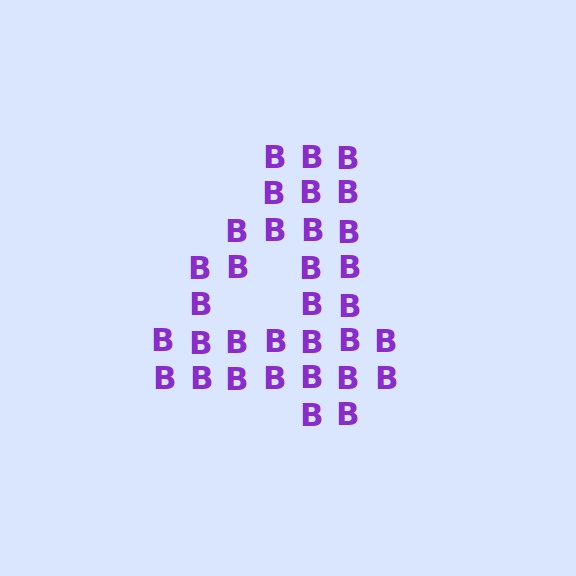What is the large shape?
The large shape is the digit 4.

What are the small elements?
The small elements are letter B's.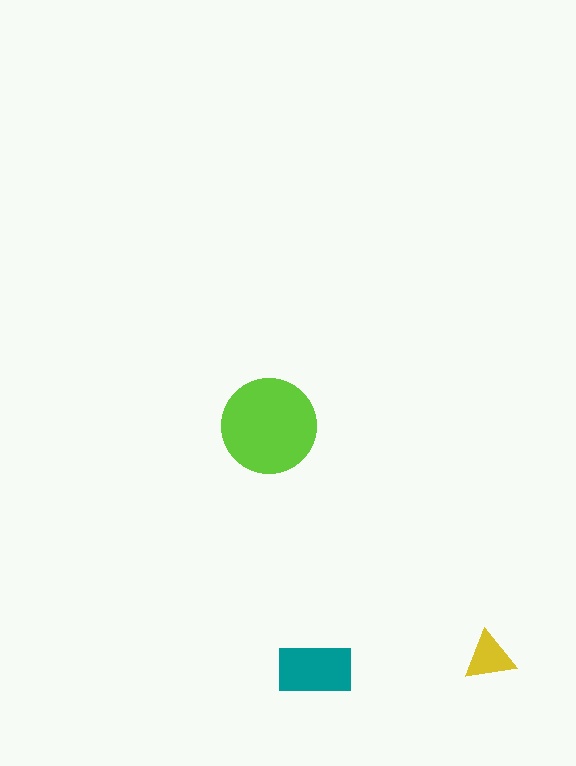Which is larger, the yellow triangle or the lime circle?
The lime circle.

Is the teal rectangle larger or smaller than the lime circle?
Smaller.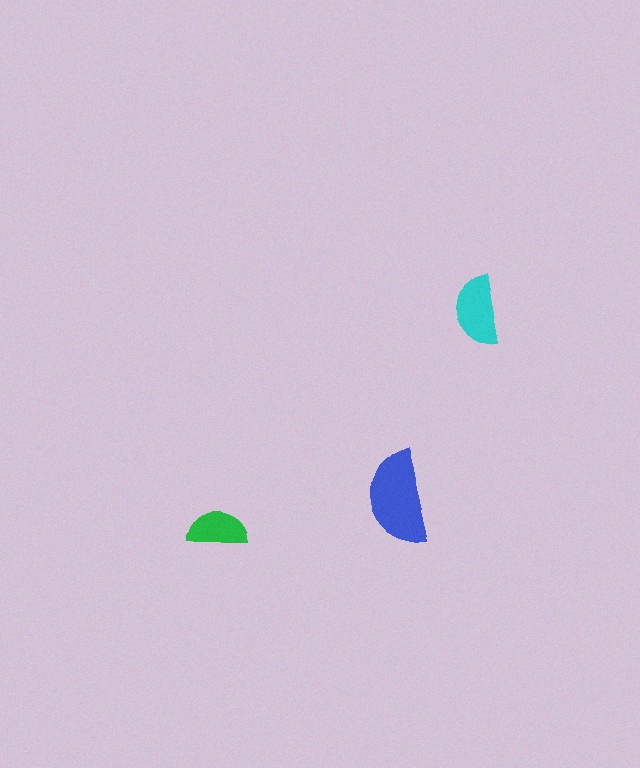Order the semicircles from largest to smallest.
the blue one, the cyan one, the green one.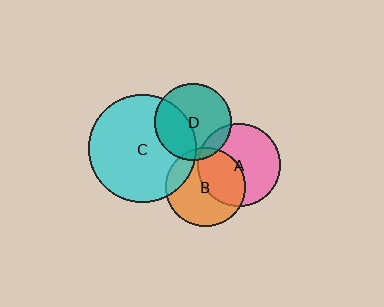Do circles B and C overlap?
Yes.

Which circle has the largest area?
Circle C (cyan).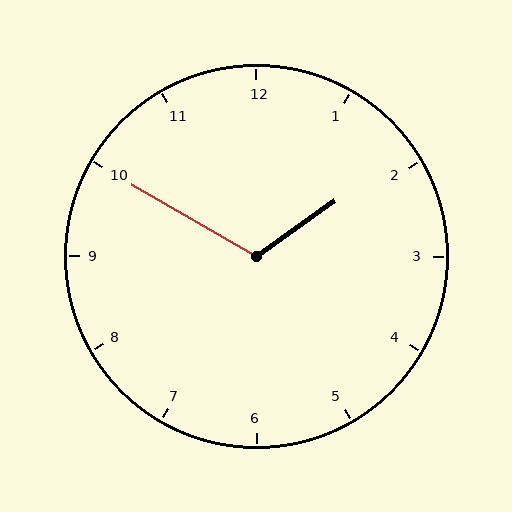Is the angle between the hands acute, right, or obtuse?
It is obtuse.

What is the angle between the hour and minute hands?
Approximately 115 degrees.